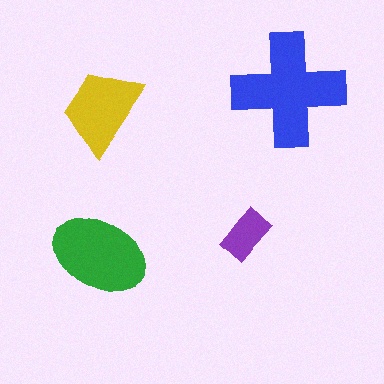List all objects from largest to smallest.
The blue cross, the green ellipse, the yellow trapezoid, the purple rectangle.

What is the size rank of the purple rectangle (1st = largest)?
4th.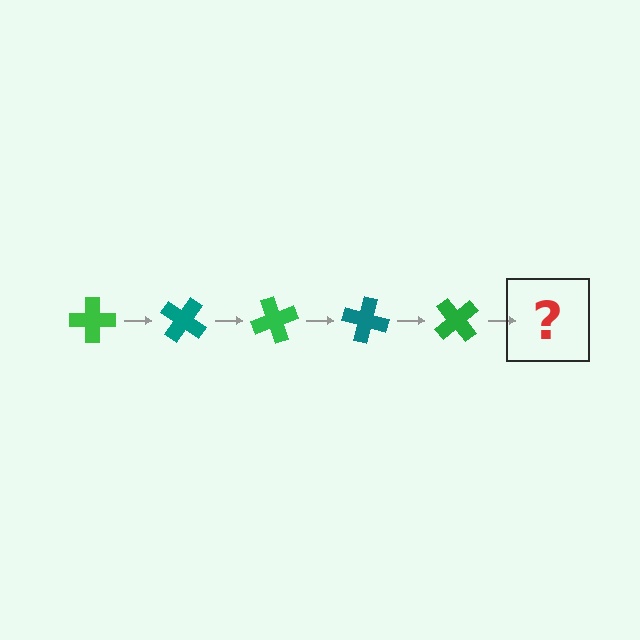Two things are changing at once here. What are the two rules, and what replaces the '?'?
The two rules are that it rotates 35 degrees each step and the color cycles through green and teal. The '?' should be a teal cross, rotated 175 degrees from the start.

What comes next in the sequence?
The next element should be a teal cross, rotated 175 degrees from the start.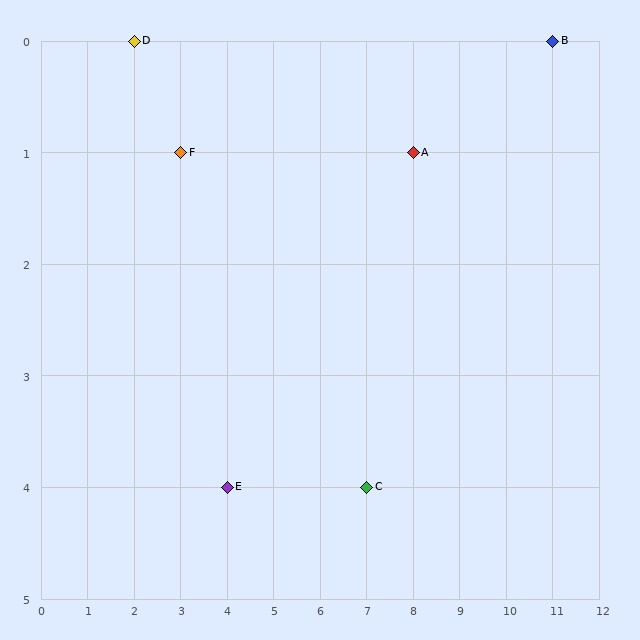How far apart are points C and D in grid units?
Points C and D are 5 columns and 4 rows apart (about 6.4 grid units diagonally).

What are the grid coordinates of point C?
Point C is at grid coordinates (7, 4).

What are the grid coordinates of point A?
Point A is at grid coordinates (8, 1).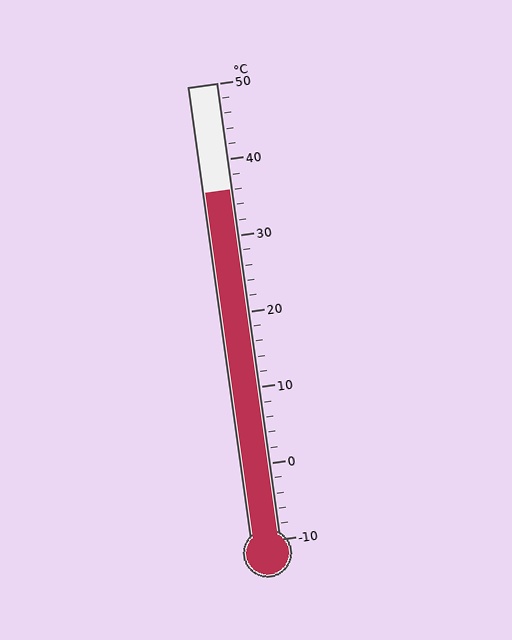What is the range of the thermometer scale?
The thermometer scale ranges from -10°C to 50°C.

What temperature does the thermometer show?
The thermometer shows approximately 36°C.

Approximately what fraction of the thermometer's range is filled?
The thermometer is filled to approximately 75% of its range.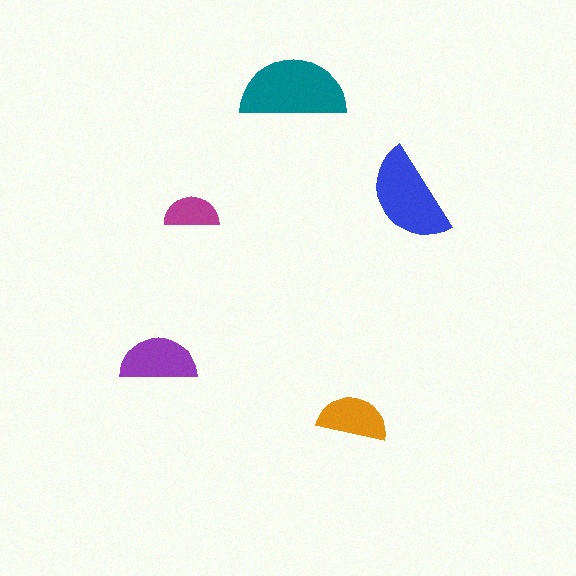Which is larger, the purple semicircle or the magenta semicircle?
The purple one.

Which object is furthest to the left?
The purple semicircle is leftmost.